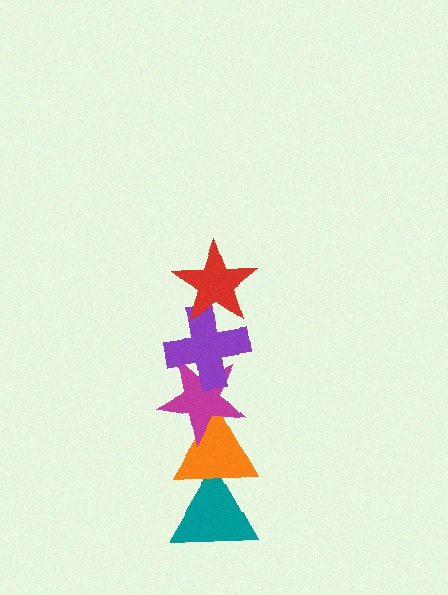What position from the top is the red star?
The red star is 1st from the top.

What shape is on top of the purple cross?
The red star is on top of the purple cross.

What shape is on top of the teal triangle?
The orange triangle is on top of the teal triangle.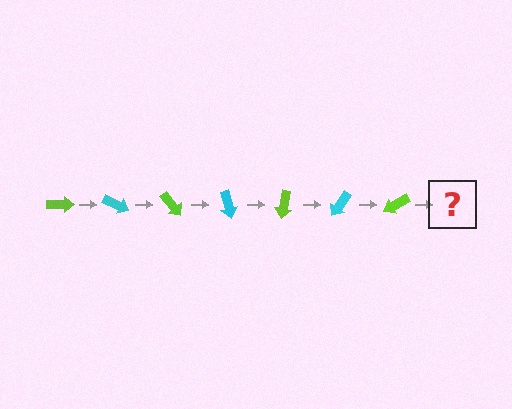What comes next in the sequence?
The next element should be a cyan arrow, rotated 175 degrees from the start.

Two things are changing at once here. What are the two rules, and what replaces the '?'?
The two rules are that it rotates 25 degrees each step and the color cycles through lime and cyan. The '?' should be a cyan arrow, rotated 175 degrees from the start.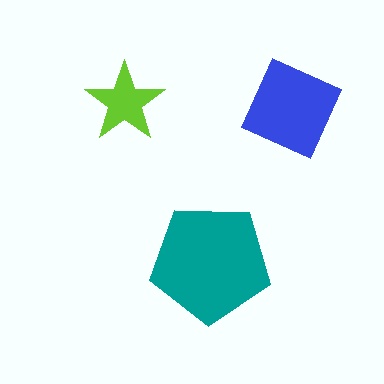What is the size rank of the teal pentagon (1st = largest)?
1st.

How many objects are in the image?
There are 3 objects in the image.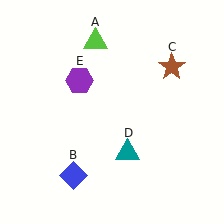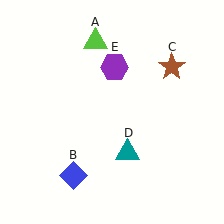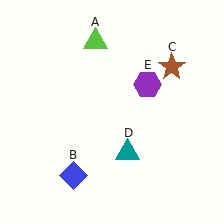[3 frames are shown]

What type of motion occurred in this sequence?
The purple hexagon (object E) rotated clockwise around the center of the scene.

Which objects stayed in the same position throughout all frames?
Lime triangle (object A) and blue diamond (object B) and brown star (object C) and teal triangle (object D) remained stationary.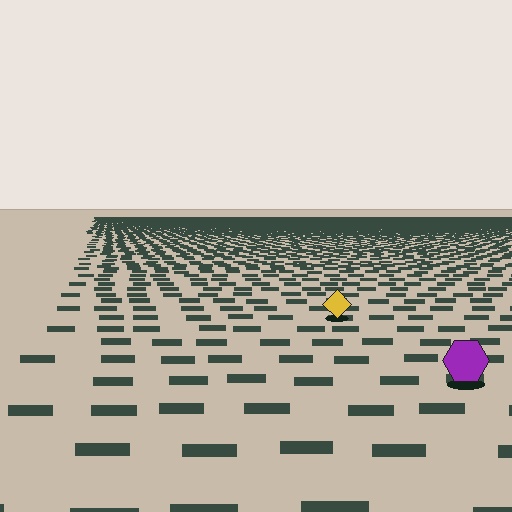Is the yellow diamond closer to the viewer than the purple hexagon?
No. The purple hexagon is closer — you can tell from the texture gradient: the ground texture is coarser near it.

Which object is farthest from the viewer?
The yellow diamond is farthest from the viewer. It appears smaller and the ground texture around it is denser.